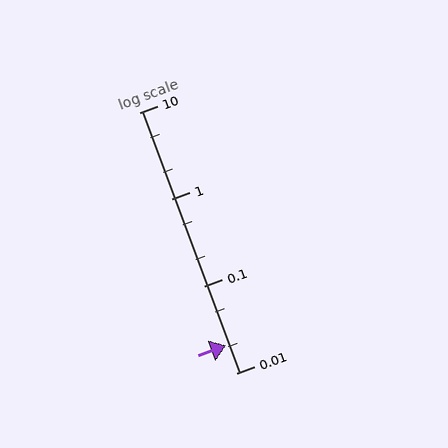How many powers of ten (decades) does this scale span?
The scale spans 3 decades, from 0.01 to 10.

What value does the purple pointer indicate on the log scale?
The pointer indicates approximately 0.021.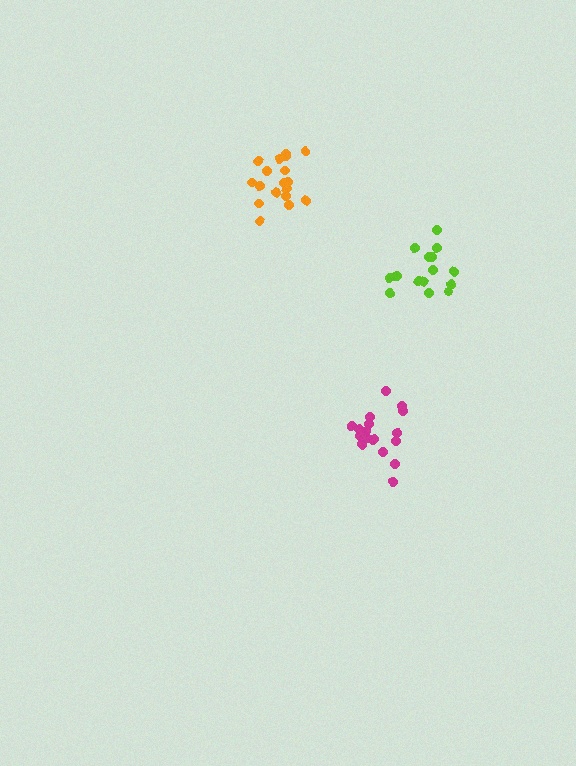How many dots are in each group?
Group 1: 15 dots, Group 2: 18 dots, Group 3: 18 dots (51 total).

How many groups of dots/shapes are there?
There are 3 groups.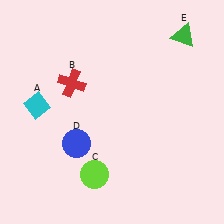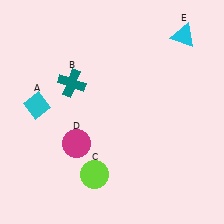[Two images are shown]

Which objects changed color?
B changed from red to teal. D changed from blue to magenta. E changed from green to cyan.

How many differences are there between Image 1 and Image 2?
There are 3 differences between the two images.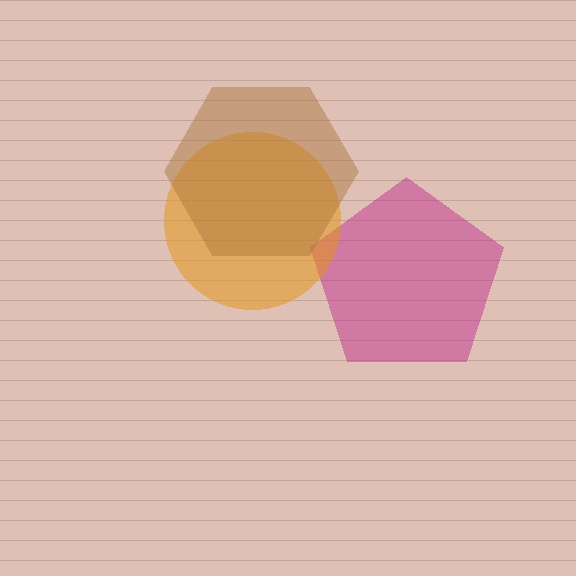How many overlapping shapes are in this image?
There are 3 overlapping shapes in the image.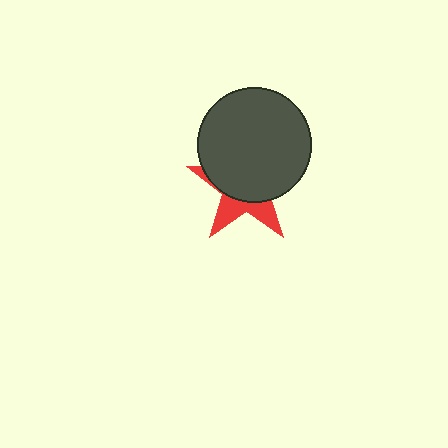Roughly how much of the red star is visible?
A small part of it is visible (roughly 33%).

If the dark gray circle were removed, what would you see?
You would see the complete red star.